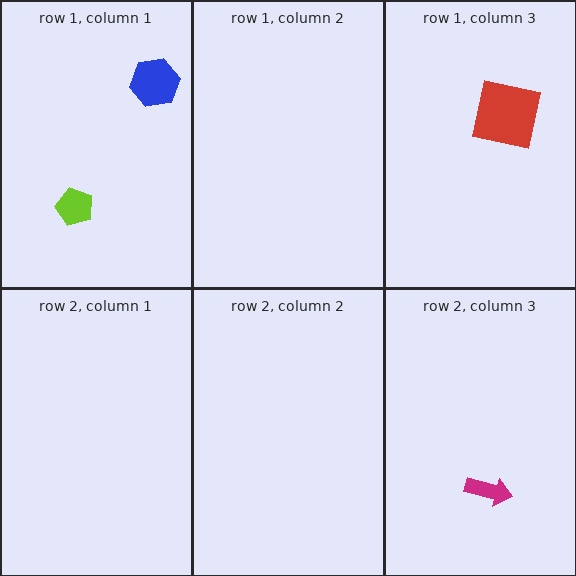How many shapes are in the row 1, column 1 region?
2.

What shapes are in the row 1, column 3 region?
The red square.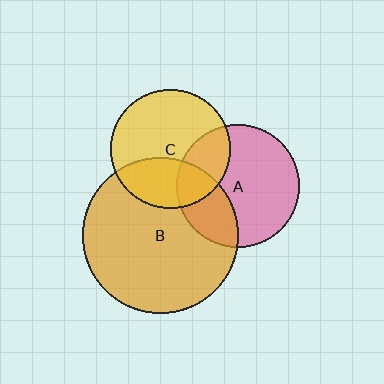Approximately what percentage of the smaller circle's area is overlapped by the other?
Approximately 25%.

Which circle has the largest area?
Circle B (orange).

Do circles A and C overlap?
Yes.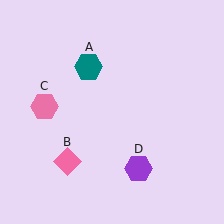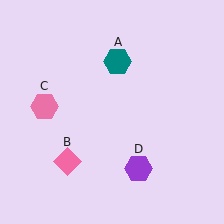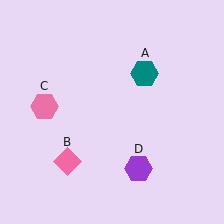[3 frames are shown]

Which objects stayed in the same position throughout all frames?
Pink diamond (object B) and pink hexagon (object C) and purple hexagon (object D) remained stationary.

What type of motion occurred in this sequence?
The teal hexagon (object A) rotated clockwise around the center of the scene.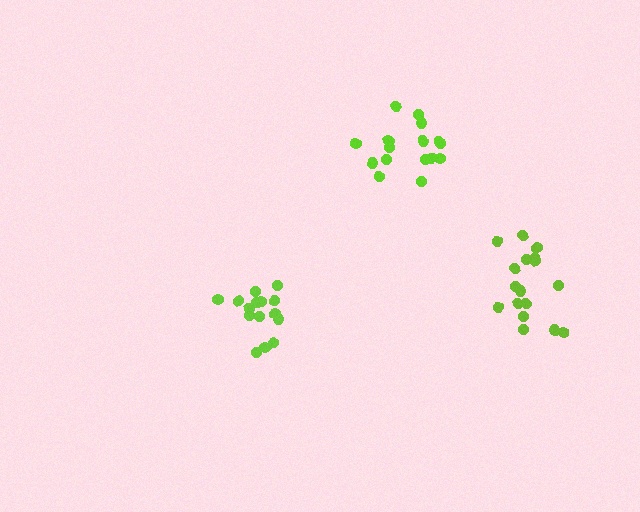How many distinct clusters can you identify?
There are 3 distinct clusters.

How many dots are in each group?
Group 1: 15 dots, Group 2: 16 dots, Group 3: 17 dots (48 total).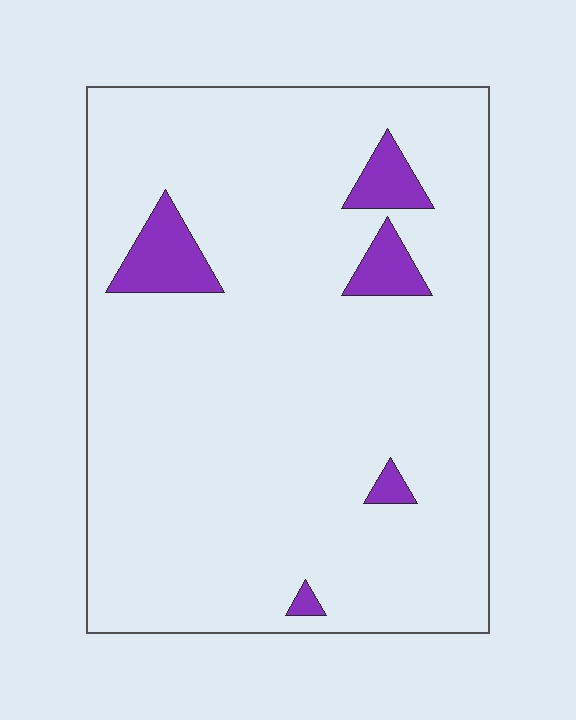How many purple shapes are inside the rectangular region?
5.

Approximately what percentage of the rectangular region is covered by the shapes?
Approximately 5%.